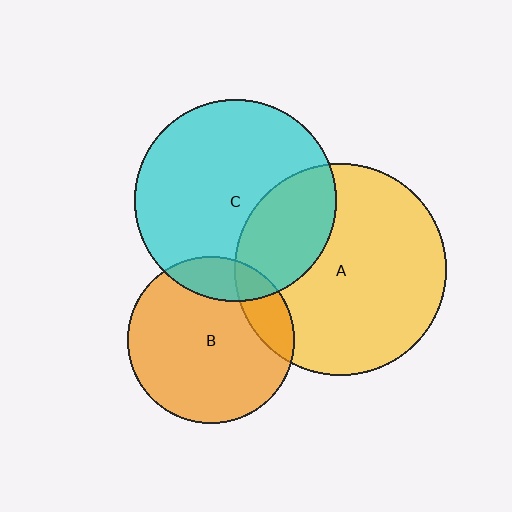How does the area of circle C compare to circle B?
Approximately 1.5 times.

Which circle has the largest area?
Circle A (yellow).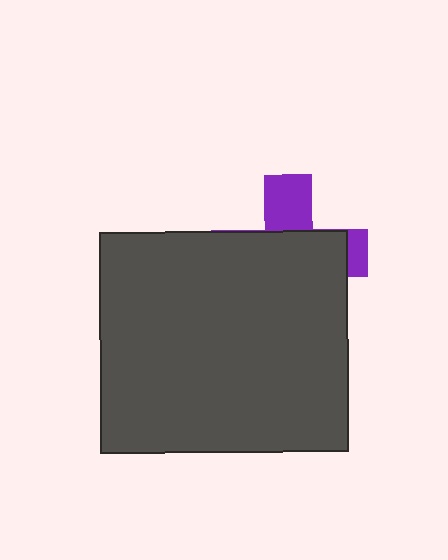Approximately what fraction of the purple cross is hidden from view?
Roughly 70% of the purple cross is hidden behind the dark gray rectangle.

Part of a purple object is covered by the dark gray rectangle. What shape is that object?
It is a cross.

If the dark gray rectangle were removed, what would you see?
You would see the complete purple cross.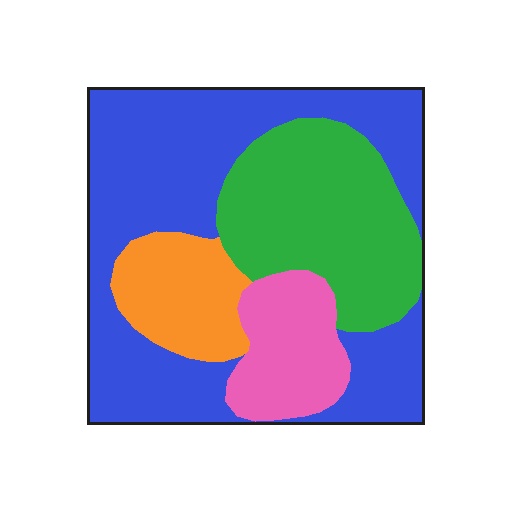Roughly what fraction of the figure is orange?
Orange covers 12% of the figure.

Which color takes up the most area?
Blue, at roughly 50%.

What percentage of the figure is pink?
Pink covers 13% of the figure.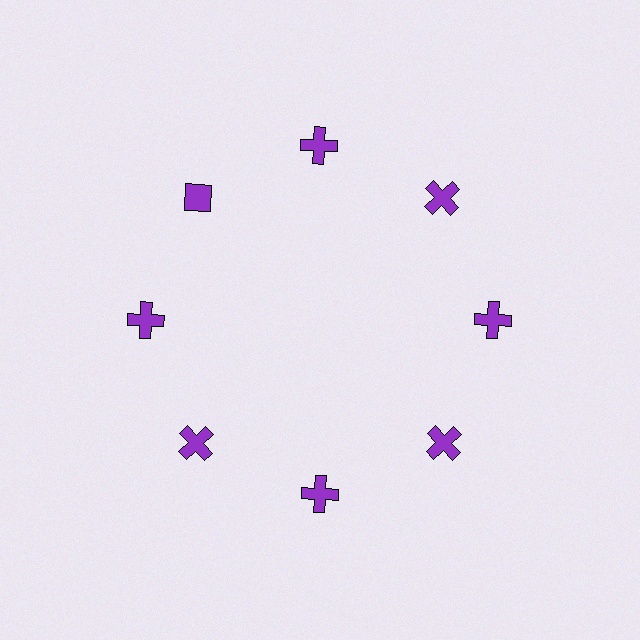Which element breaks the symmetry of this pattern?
The purple diamond at roughly the 10 o'clock position breaks the symmetry. All other shapes are purple crosses.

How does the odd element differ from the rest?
It has a different shape: diamond instead of cross.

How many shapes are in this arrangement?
There are 8 shapes arranged in a ring pattern.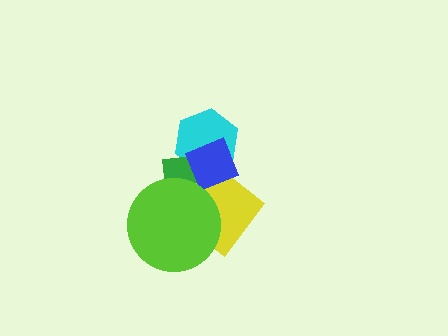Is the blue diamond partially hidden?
No, no other shape covers it.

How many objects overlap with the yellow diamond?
4 objects overlap with the yellow diamond.